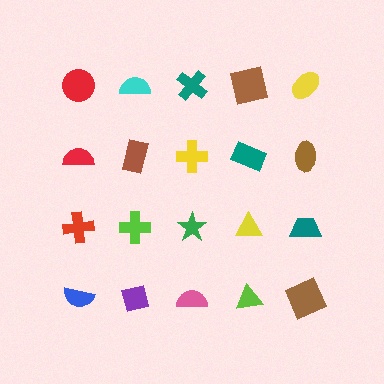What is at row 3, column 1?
A red cross.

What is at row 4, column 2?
A purple square.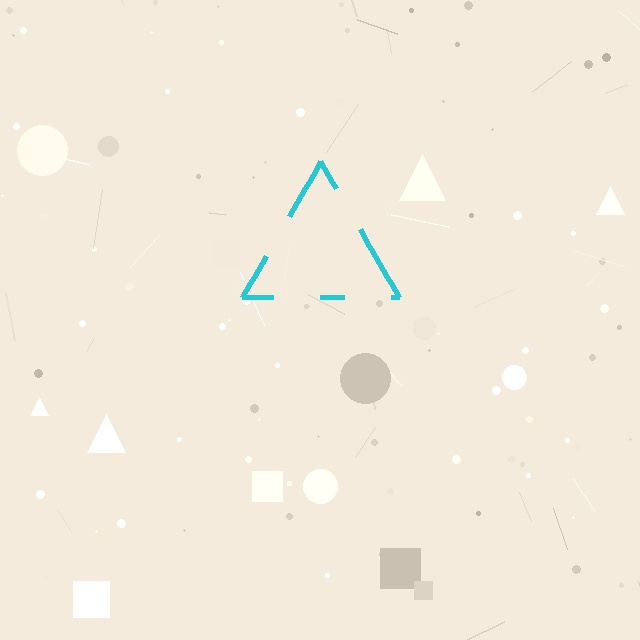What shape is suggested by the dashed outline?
The dashed outline suggests a triangle.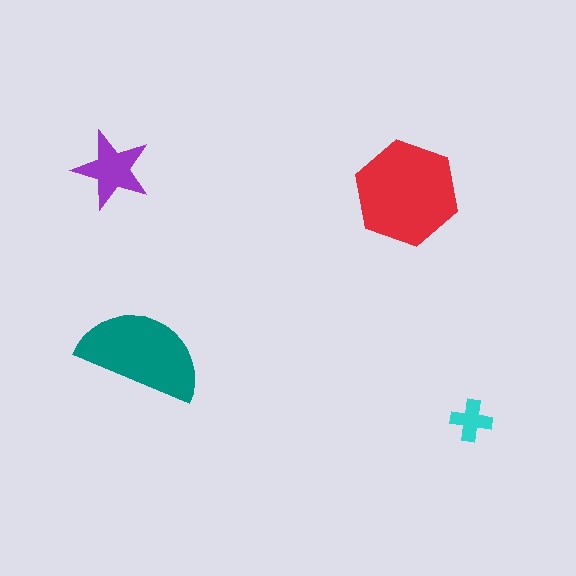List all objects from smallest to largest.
The cyan cross, the purple star, the teal semicircle, the red hexagon.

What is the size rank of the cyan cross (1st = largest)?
4th.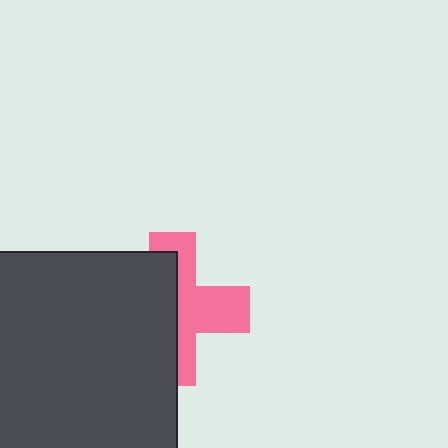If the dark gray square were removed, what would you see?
You would see the complete pink cross.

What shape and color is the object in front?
The object in front is a dark gray square.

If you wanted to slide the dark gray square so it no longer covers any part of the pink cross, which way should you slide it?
Slide it left — that is the most direct way to separate the two shapes.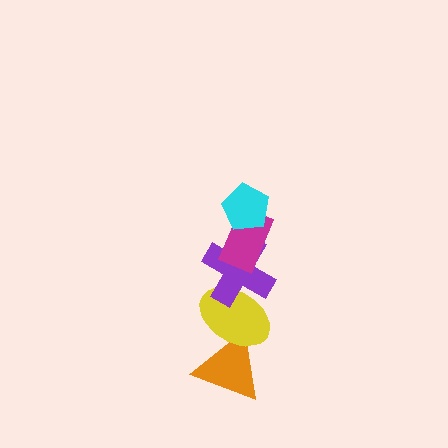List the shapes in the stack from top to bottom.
From top to bottom: the cyan pentagon, the magenta rectangle, the purple cross, the yellow ellipse, the orange triangle.